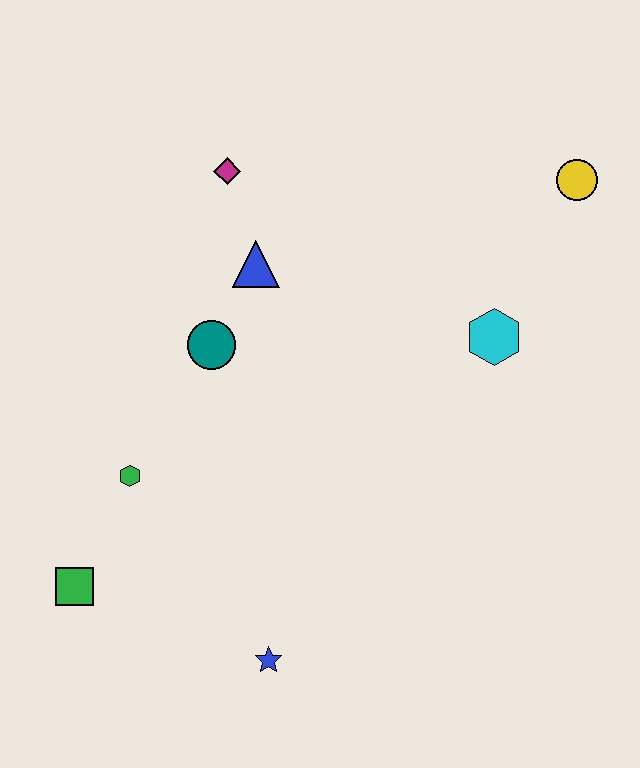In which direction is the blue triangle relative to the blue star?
The blue triangle is above the blue star.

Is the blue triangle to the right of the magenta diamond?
Yes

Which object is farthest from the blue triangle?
The blue star is farthest from the blue triangle.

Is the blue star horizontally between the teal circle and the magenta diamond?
No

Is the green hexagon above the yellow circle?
No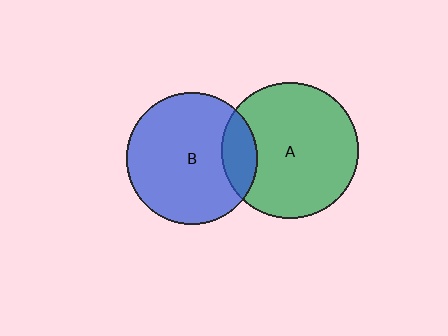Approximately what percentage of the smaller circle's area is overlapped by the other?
Approximately 15%.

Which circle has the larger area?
Circle A (green).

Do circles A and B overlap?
Yes.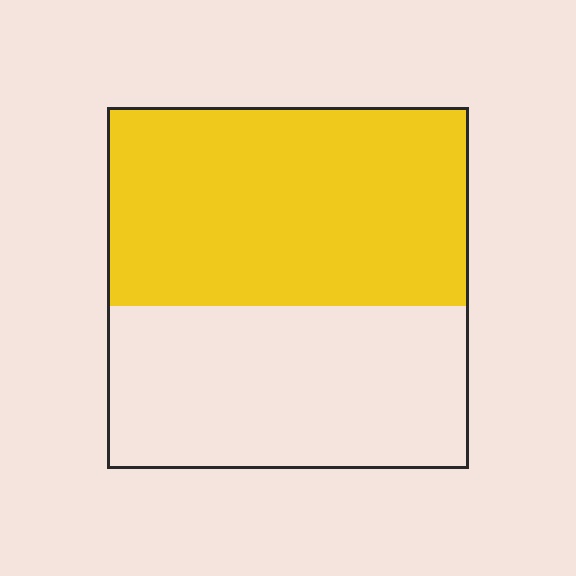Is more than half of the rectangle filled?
Yes.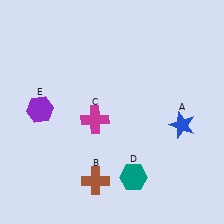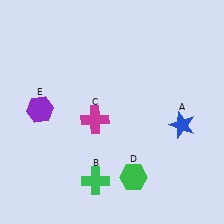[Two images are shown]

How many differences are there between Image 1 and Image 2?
There are 2 differences between the two images.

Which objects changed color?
B changed from brown to green. D changed from teal to green.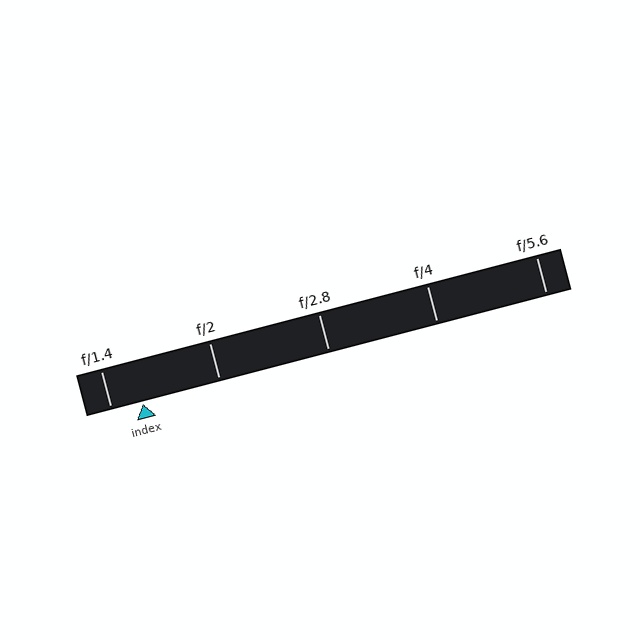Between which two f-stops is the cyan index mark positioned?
The index mark is between f/1.4 and f/2.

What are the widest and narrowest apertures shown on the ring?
The widest aperture shown is f/1.4 and the narrowest is f/5.6.